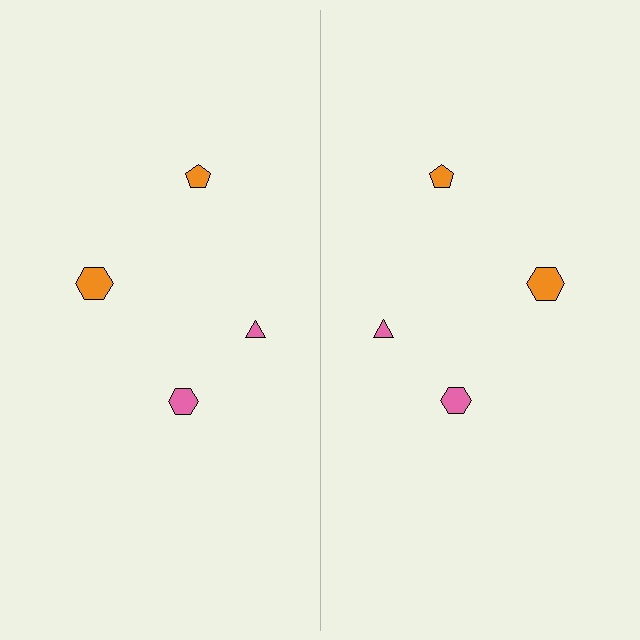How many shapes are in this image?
There are 8 shapes in this image.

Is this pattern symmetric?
Yes, this pattern has bilateral (reflection) symmetry.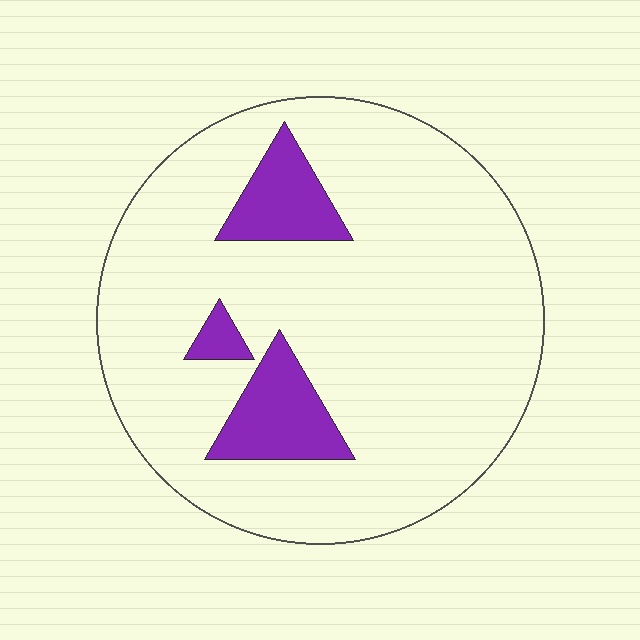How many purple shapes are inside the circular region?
3.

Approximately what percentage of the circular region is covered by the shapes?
Approximately 15%.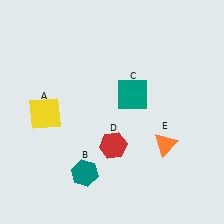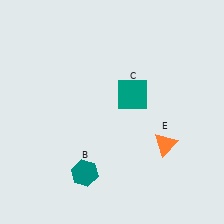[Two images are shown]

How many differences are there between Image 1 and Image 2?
There are 2 differences between the two images.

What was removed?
The red hexagon (D), the yellow square (A) were removed in Image 2.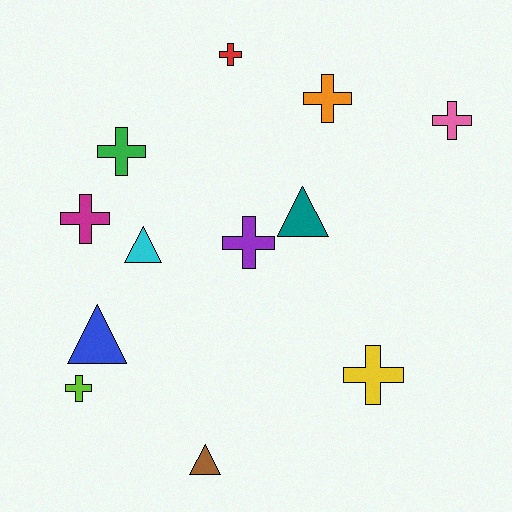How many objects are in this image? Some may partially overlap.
There are 12 objects.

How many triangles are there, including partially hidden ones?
There are 4 triangles.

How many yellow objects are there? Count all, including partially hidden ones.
There is 1 yellow object.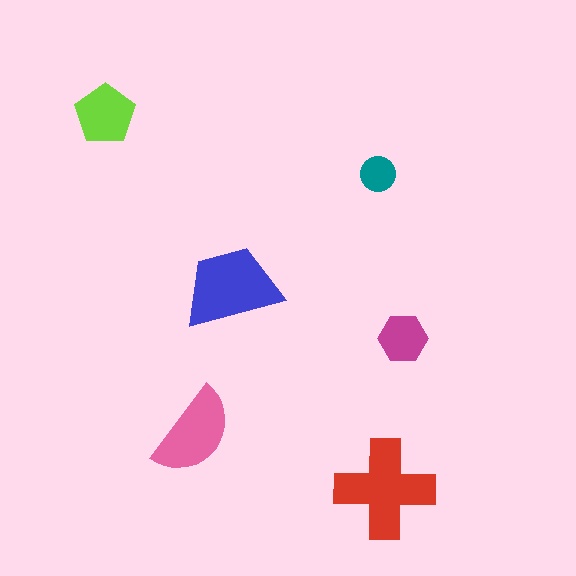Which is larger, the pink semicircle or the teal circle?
The pink semicircle.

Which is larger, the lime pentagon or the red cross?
The red cross.